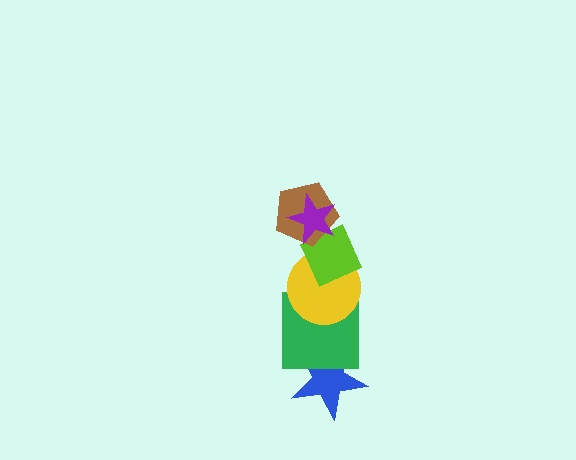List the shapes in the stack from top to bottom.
From top to bottom: the purple star, the brown pentagon, the lime diamond, the yellow circle, the green square, the blue star.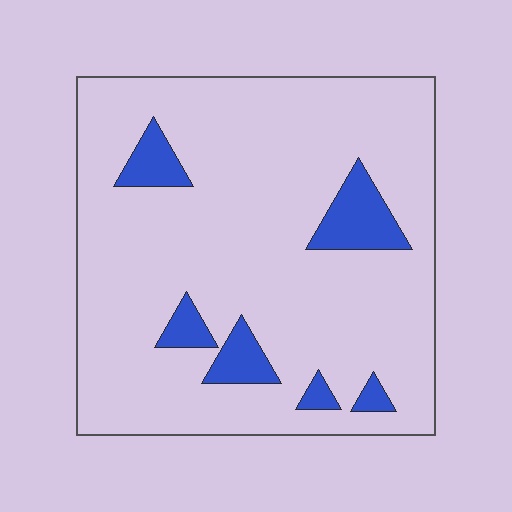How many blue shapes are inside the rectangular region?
6.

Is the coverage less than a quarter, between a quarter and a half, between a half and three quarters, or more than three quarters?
Less than a quarter.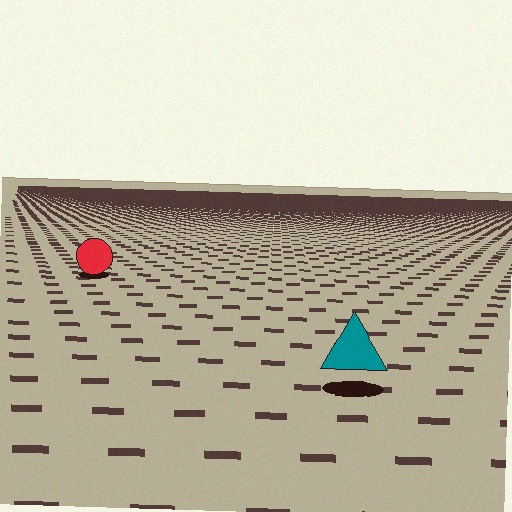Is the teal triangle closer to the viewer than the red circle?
Yes. The teal triangle is closer — you can tell from the texture gradient: the ground texture is coarser near it.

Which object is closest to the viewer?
The teal triangle is closest. The texture marks near it are larger and more spread out.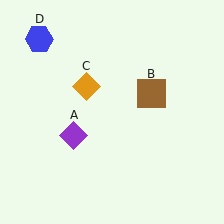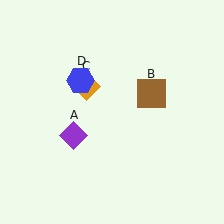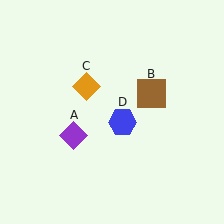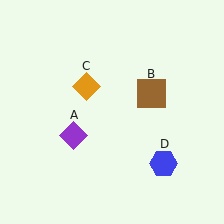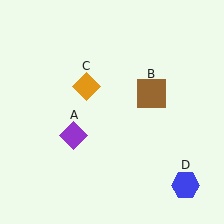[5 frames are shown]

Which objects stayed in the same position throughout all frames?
Purple diamond (object A) and brown square (object B) and orange diamond (object C) remained stationary.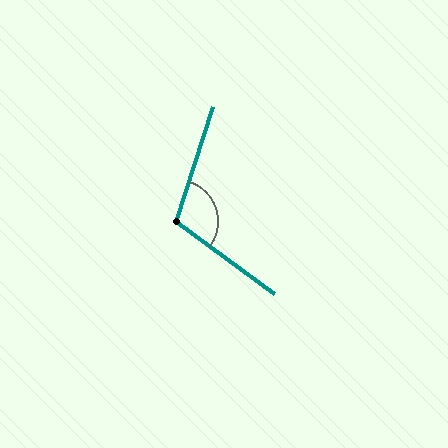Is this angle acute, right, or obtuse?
It is obtuse.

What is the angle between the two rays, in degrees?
Approximately 109 degrees.